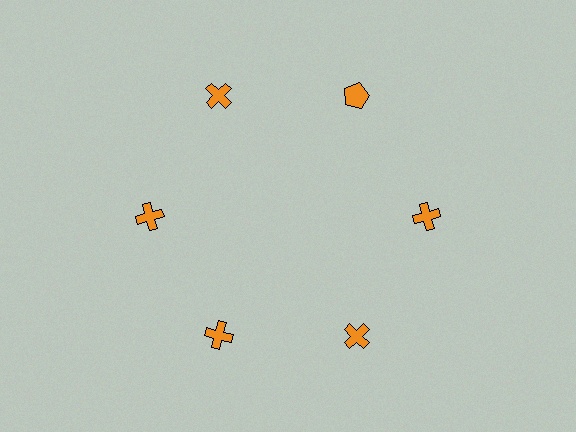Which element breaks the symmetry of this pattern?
The orange pentagon at roughly the 1 o'clock position breaks the symmetry. All other shapes are orange crosses.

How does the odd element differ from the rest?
It has a different shape: pentagon instead of cross.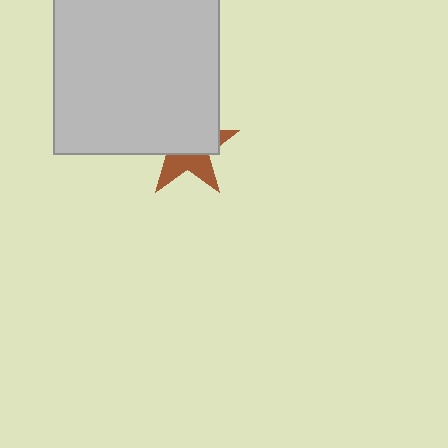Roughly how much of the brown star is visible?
A small part of it is visible (roughly 40%).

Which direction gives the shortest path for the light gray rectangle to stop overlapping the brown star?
Moving up gives the shortest separation.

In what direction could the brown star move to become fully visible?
The brown star could move down. That would shift it out from behind the light gray rectangle entirely.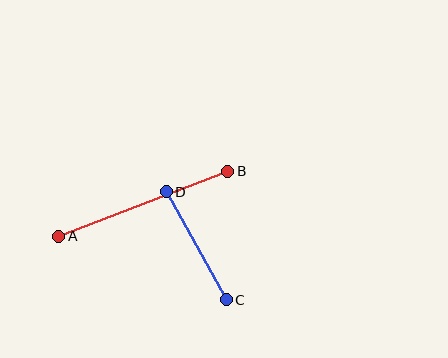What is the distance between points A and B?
The distance is approximately 181 pixels.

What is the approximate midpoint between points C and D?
The midpoint is at approximately (196, 246) pixels.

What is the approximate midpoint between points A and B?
The midpoint is at approximately (143, 204) pixels.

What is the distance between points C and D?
The distance is approximately 123 pixels.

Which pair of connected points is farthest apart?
Points A and B are farthest apart.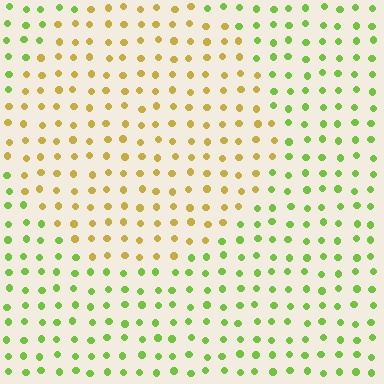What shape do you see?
I see a circle.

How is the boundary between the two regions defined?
The boundary is defined purely by a slight shift in hue (about 49 degrees). Spacing, size, and orientation are identical on both sides.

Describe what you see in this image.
The image is filled with small lime elements in a uniform arrangement. A circle-shaped region is visible where the elements are tinted to a slightly different hue, forming a subtle color boundary.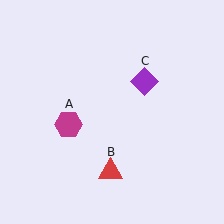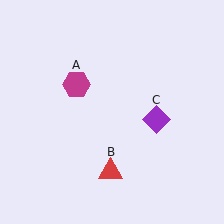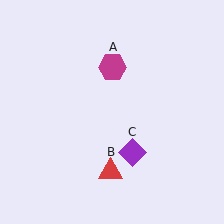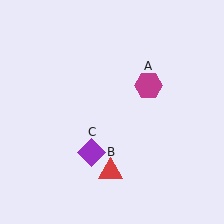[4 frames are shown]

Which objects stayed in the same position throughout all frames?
Red triangle (object B) remained stationary.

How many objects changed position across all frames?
2 objects changed position: magenta hexagon (object A), purple diamond (object C).